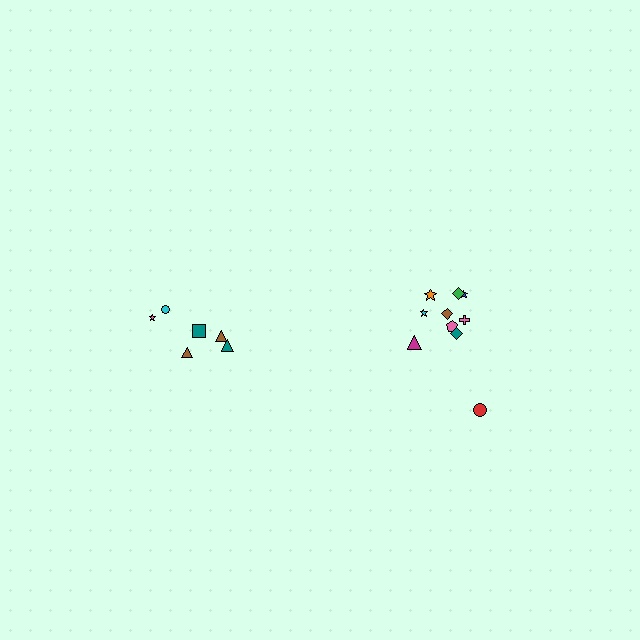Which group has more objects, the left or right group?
The right group.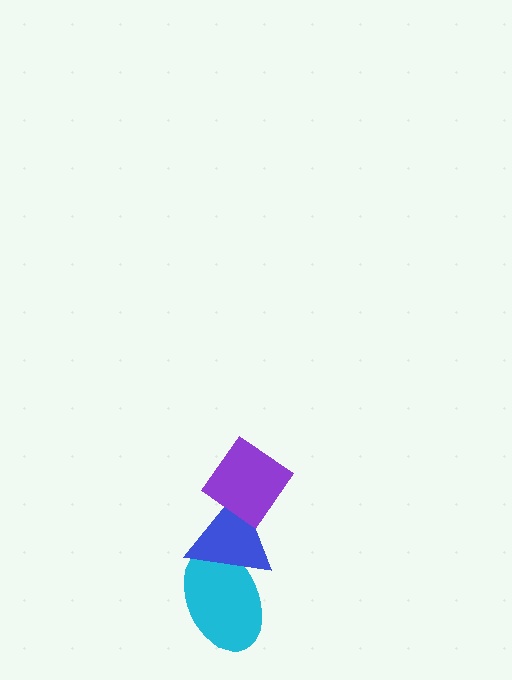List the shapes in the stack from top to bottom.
From top to bottom: the purple diamond, the blue triangle, the cyan ellipse.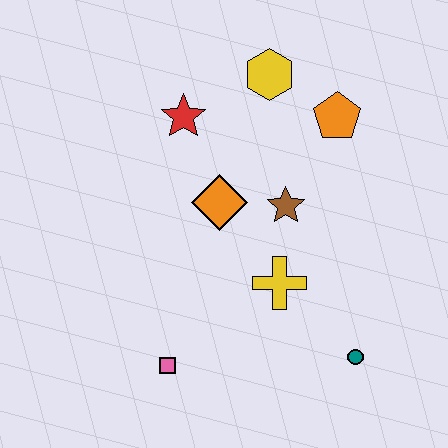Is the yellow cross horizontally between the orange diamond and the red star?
No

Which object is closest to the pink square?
The yellow cross is closest to the pink square.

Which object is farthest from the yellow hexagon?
The pink square is farthest from the yellow hexagon.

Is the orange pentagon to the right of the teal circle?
No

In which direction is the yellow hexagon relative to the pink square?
The yellow hexagon is above the pink square.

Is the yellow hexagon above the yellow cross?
Yes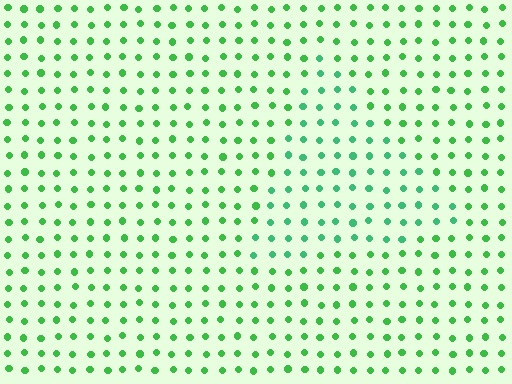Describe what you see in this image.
The image is filled with small green elements in a uniform arrangement. A triangle-shaped region is visible where the elements are tinted to a slightly different hue, forming a subtle color boundary.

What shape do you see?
I see a triangle.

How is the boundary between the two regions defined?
The boundary is defined purely by a slight shift in hue (about 23 degrees). Spacing, size, and orientation are identical on both sides.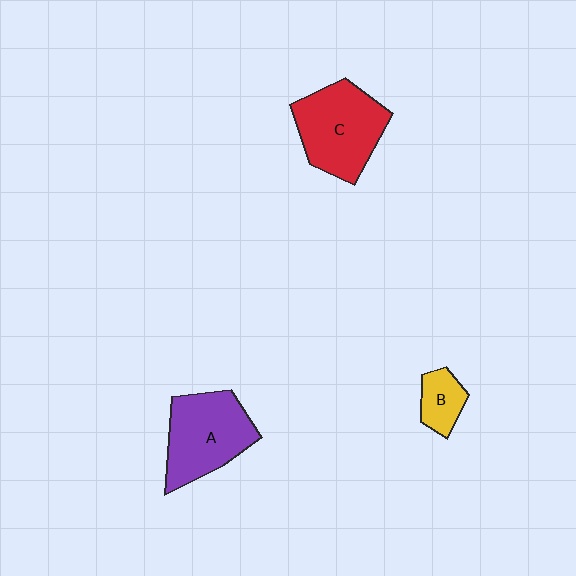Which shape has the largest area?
Shape C (red).